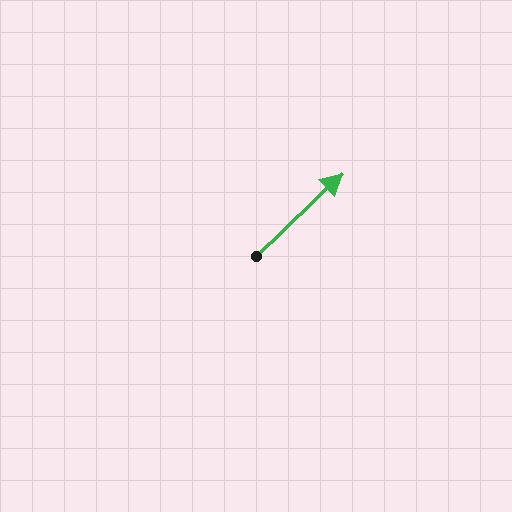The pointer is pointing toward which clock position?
Roughly 2 o'clock.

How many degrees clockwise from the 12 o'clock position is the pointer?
Approximately 46 degrees.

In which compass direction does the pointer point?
Northeast.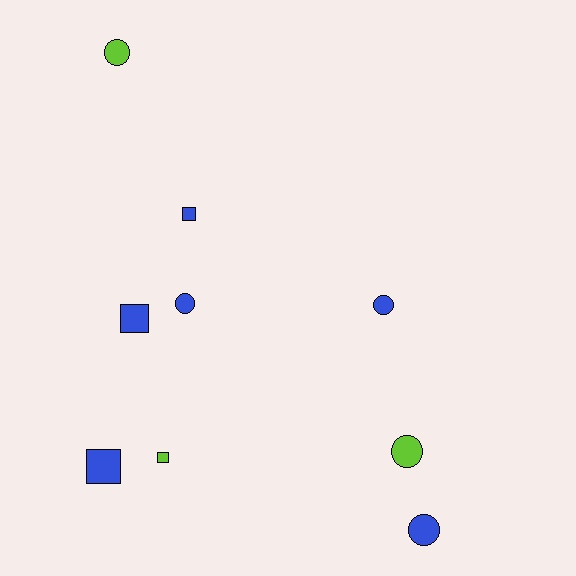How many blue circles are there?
There are 3 blue circles.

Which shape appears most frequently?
Circle, with 5 objects.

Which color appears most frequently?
Blue, with 6 objects.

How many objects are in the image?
There are 9 objects.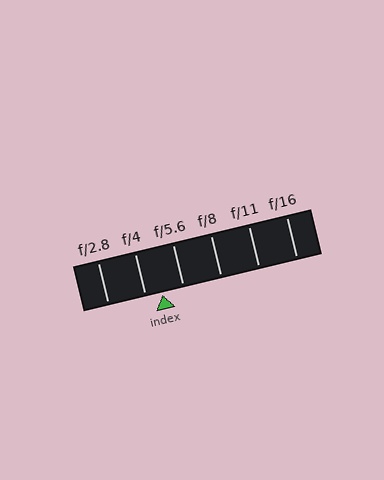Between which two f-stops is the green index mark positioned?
The index mark is between f/4 and f/5.6.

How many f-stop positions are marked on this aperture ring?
There are 6 f-stop positions marked.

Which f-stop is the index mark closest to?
The index mark is closest to f/4.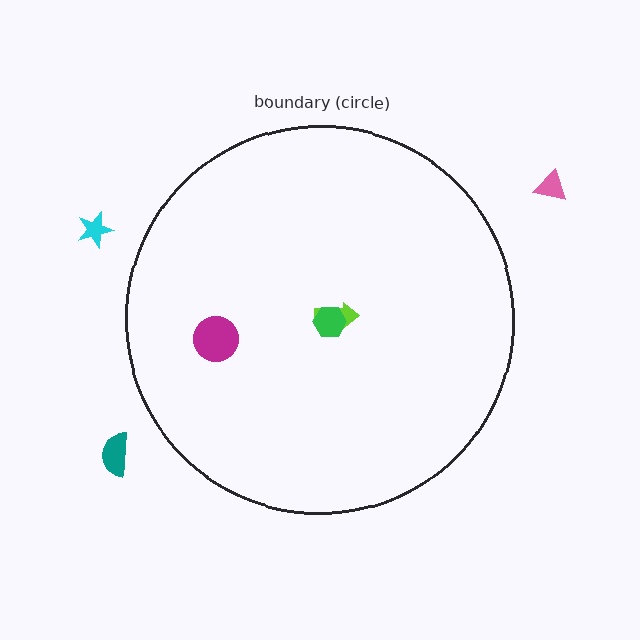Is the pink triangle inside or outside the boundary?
Outside.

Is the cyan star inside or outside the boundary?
Outside.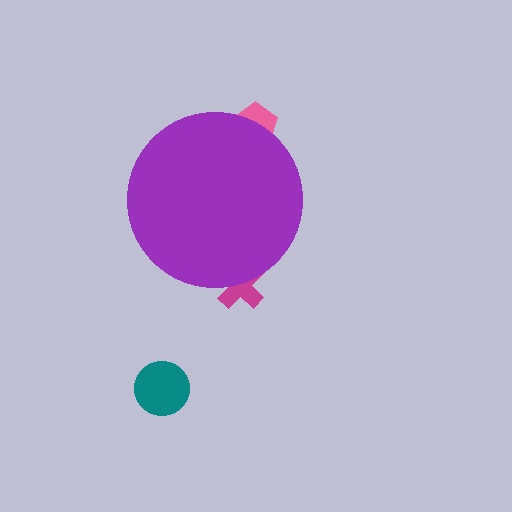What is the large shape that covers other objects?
A purple circle.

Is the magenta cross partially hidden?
Yes, the magenta cross is partially hidden behind the purple circle.